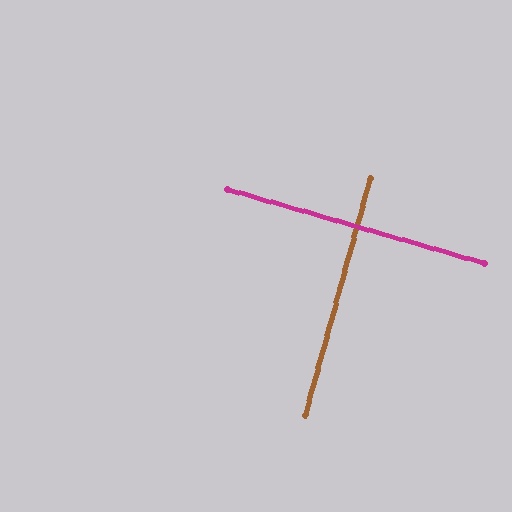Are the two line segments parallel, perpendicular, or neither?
Perpendicular — they meet at approximately 90°.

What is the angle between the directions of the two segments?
Approximately 90 degrees.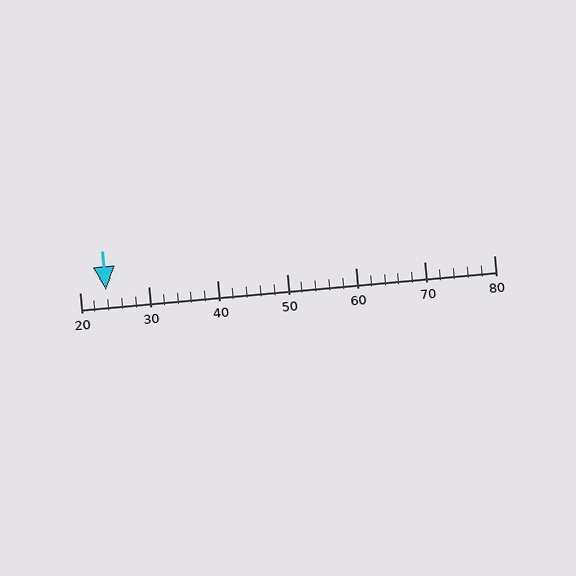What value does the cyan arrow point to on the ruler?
The cyan arrow points to approximately 24.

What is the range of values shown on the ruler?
The ruler shows values from 20 to 80.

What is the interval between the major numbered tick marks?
The major tick marks are spaced 10 units apart.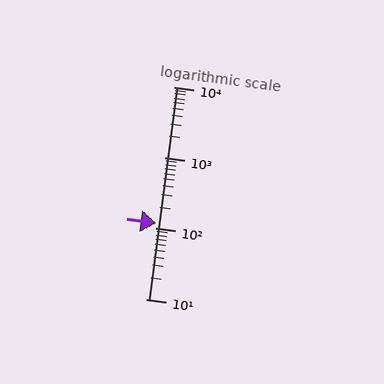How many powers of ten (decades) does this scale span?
The scale spans 3 decades, from 10 to 10000.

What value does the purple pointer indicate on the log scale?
The pointer indicates approximately 120.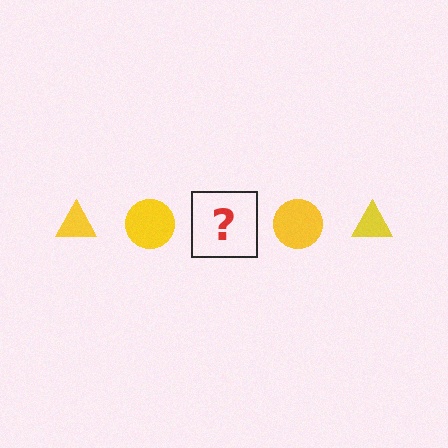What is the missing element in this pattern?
The missing element is a yellow triangle.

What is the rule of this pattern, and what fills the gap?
The rule is that the pattern cycles through triangle, circle shapes in yellow. The gap should be filled with a yellow triangle.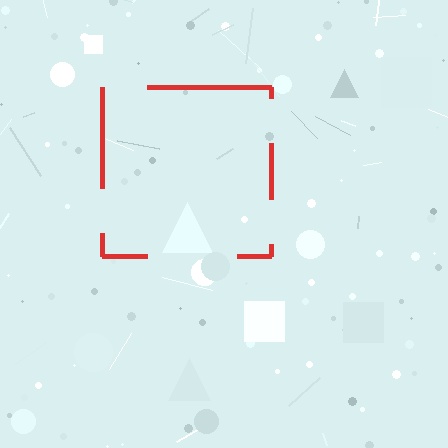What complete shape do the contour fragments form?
The contour fragments form a square.